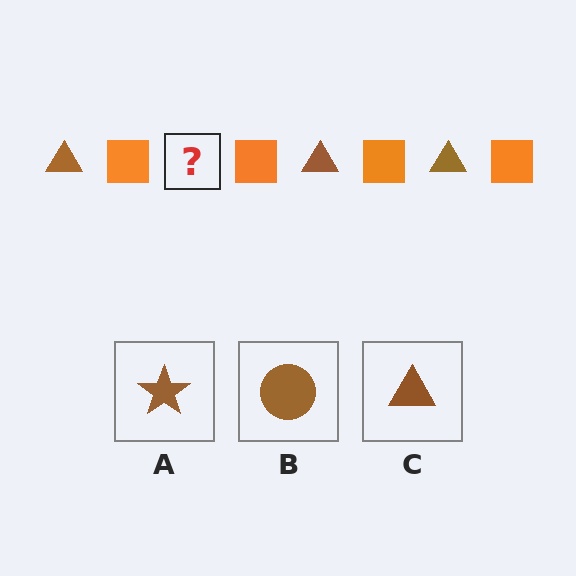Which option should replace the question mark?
Option C.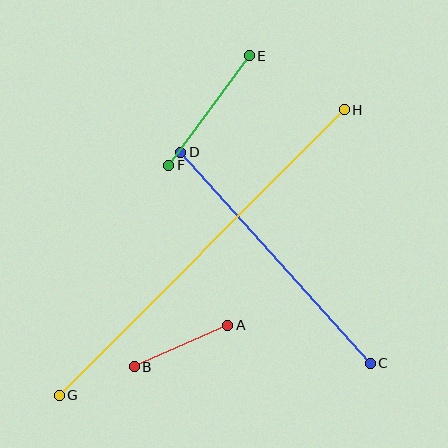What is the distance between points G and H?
The distance is approximately 404 pixels.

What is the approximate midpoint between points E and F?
The midpoint is at approximately (209, 110) pixels.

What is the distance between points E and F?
The distance is approximately 136 pixels.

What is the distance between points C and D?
The distance is approximately 284 pixels.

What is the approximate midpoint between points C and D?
The midpoint is at approximately (275, 258) pixels.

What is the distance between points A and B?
The distance is approximately 102 pixels.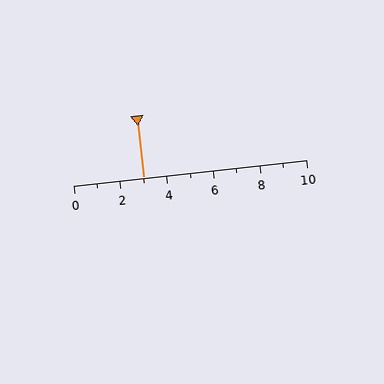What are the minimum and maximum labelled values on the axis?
The axis runs from 0 to 10.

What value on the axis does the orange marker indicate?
The marker indicates approximately 3.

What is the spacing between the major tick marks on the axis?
The major ticks are spaced 2 apart.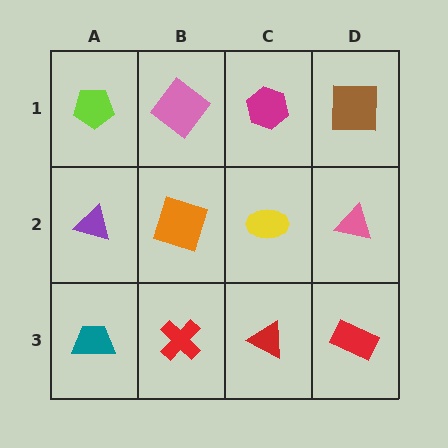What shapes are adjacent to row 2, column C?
A magenta hexagon (row 1, column C), a red triangle (row 3, column C), an orange square (row 2, column B), a pink triangle (row 2, column D).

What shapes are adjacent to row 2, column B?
A pink diamond (row 1, column B), a red cross (row 3, column B), a purple triangle (row 2, column A), a yellow ellipse (row 2, column C).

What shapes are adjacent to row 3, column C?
A yellow ellipse (row 2, column C), a red cross (row 3, column B), a red rectangle (row 3, column D).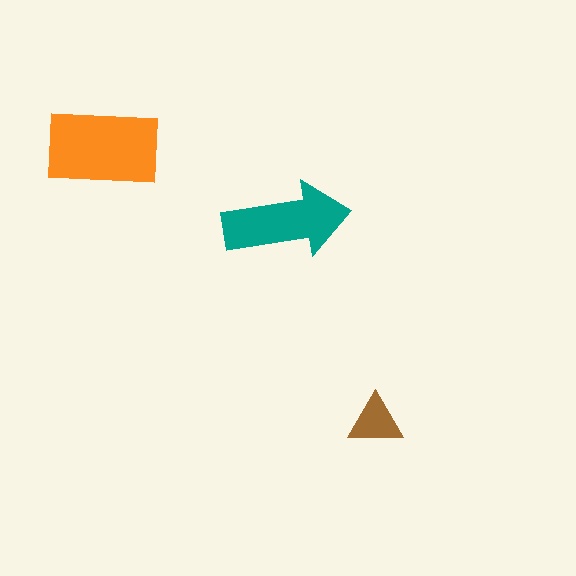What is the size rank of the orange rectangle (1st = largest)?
1st.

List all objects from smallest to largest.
The brown triangle, the teal arrow, the orange rectangle.